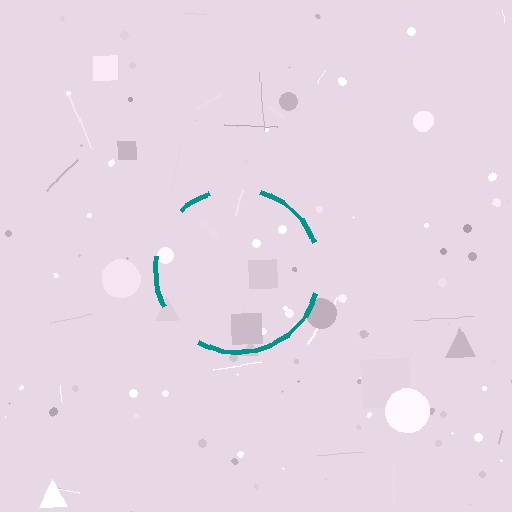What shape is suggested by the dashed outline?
The dashed outline suggests a circle.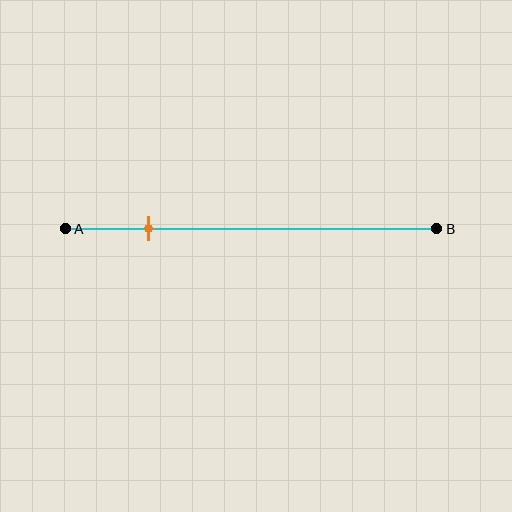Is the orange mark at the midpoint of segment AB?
No, the mark is at about 20% from A, not at the 50% midpoint.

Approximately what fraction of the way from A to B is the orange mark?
The orange mark is approximately 20% of the way from A to B.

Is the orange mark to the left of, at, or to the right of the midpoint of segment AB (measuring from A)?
The orange mark is to the left of the midpoint of segment AB.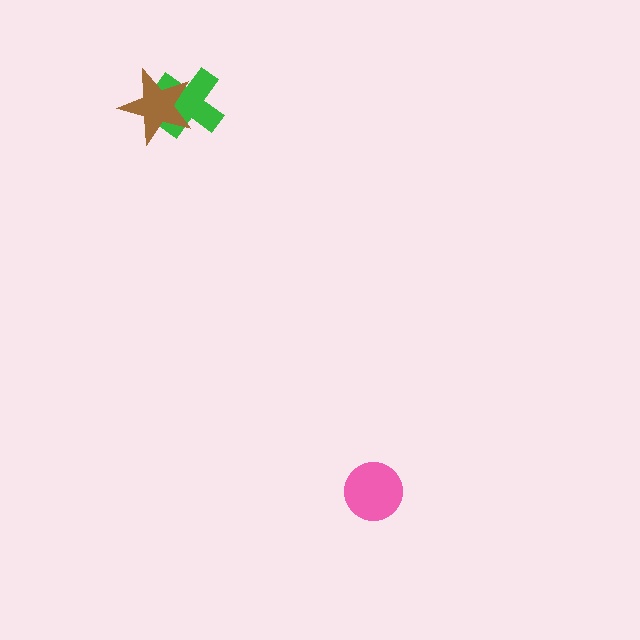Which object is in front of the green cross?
The brown star is in front of the green cross.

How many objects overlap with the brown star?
1 object overlaps with the brown star.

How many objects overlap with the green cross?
1 object overlaps with the green cross.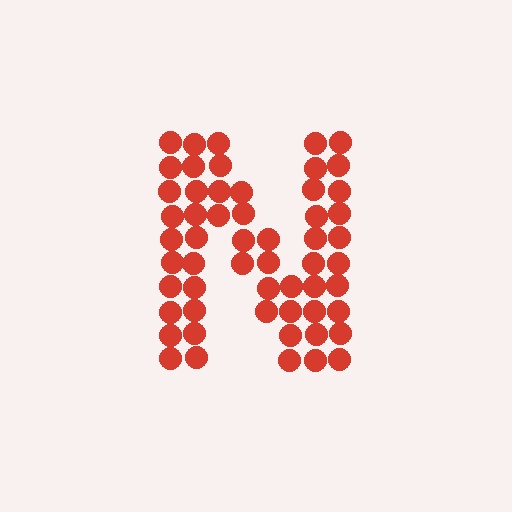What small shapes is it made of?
It is made of small circles.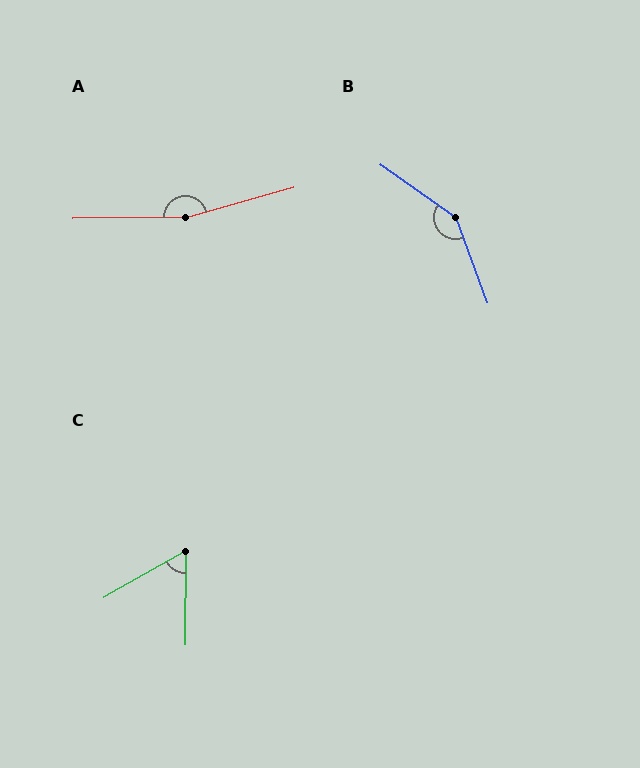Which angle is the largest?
A, at approximately 165 degrees.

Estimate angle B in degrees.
Approximately 145 degrees.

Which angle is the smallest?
C, at approximately 60 degrees.